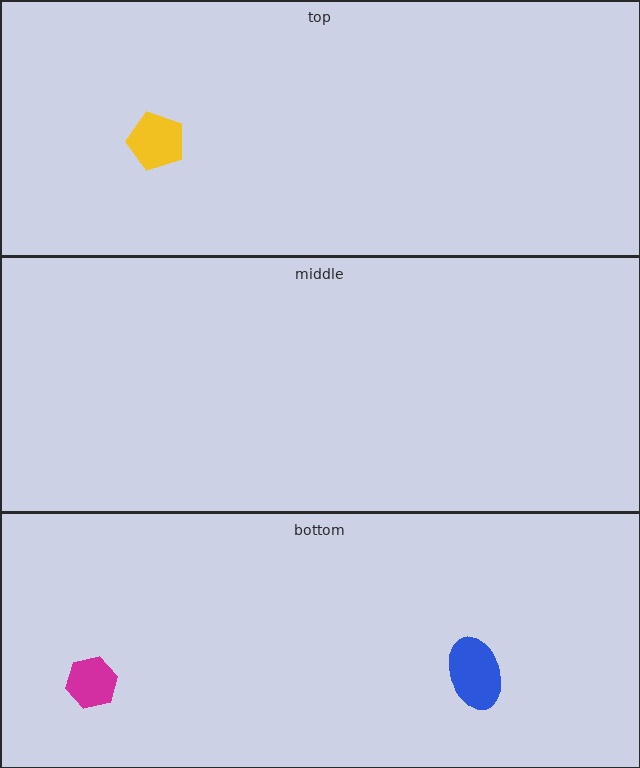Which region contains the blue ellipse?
The bottom region.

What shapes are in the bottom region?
The blue ellipse, the magenta hexagon.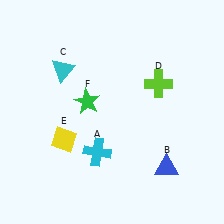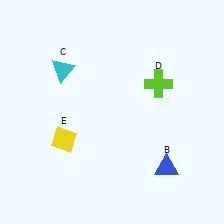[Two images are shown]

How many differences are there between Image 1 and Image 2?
There are 2 differences between the two images.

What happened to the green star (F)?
The green star (F) was removed in Image 2. It was in the top-left area of Image 1.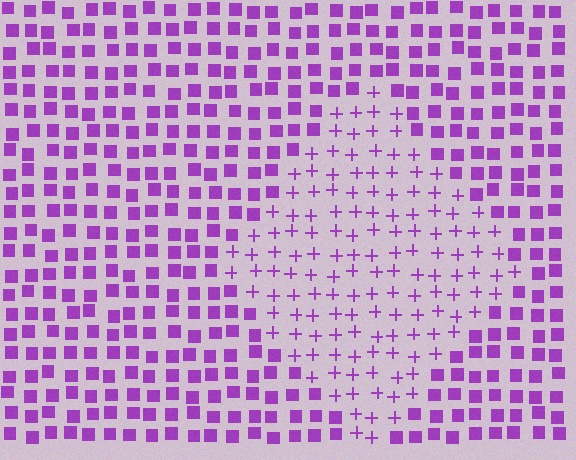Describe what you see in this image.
The image is filled with small purple elements arranged in a uniform grid. A diamond-shaped region contains plus signs, while the surrounding area contains squares. The boundary is defined purely by the change in element shape.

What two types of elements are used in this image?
The image uses plus signs inside the diamond region and squares outside it.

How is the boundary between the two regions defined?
The boundary is defined by a change in element shape: plus signs inside vs. squares outside. All elements share the same color and spacing.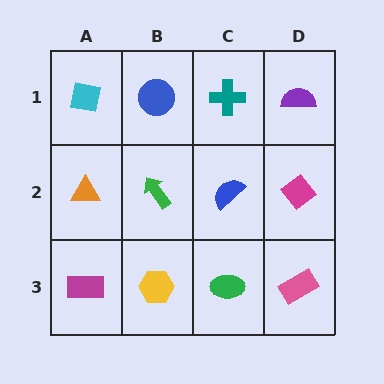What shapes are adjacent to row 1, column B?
A green arrow (row 2, column B), a cyan square (row 1, column A), a teal cross (row 1, column C).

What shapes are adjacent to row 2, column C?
A teal cross (row 1, column C), a green ellipse (row 3, column C), a green arrow (row 2, column B), a magenta diamond (row 2, column D).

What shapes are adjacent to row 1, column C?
A blue semicircle (row 2, column C), a blue circle (row 1, column B), a purple semicircle (row 1, column D).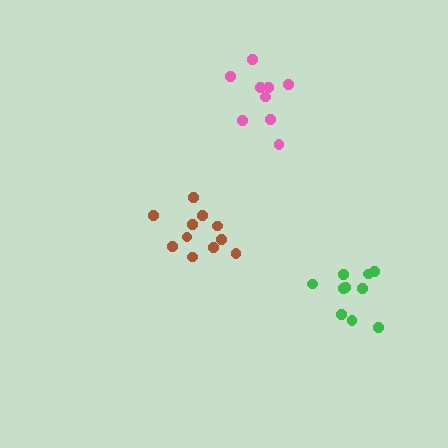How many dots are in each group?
Group 1: 9 dots, Group 2: 11 dots, Group 3: 10 dots (30 total).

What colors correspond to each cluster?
The clusters are colored: pink, brown, green.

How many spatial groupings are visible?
There are 3 spatial groupings.